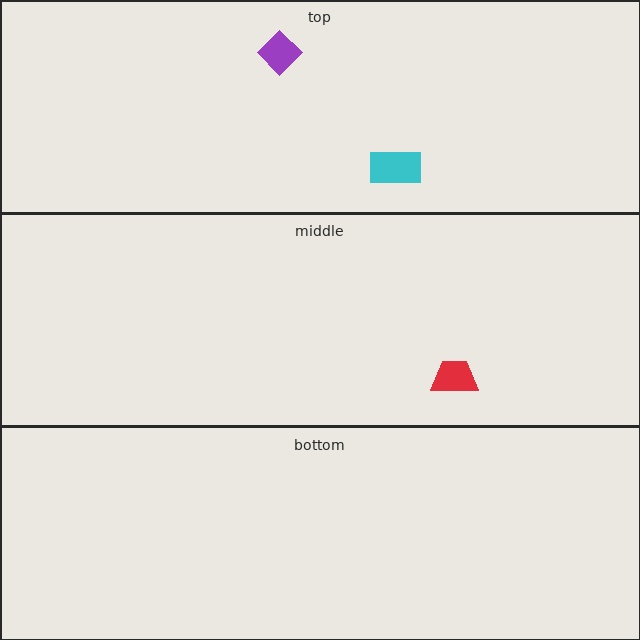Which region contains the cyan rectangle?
The top region.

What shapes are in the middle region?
The red trapezoid.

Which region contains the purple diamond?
The top region.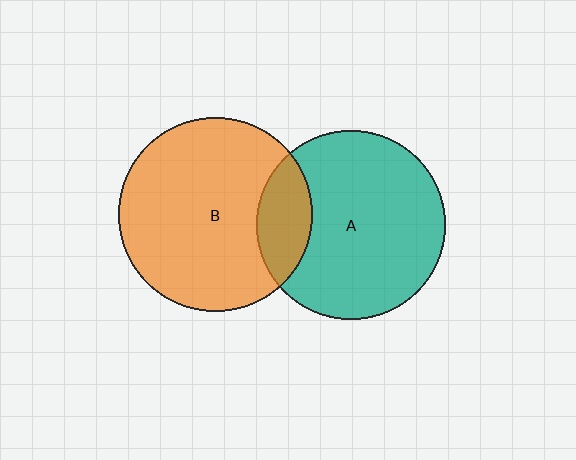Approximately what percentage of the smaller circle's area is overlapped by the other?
Approximately 20%.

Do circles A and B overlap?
Yes.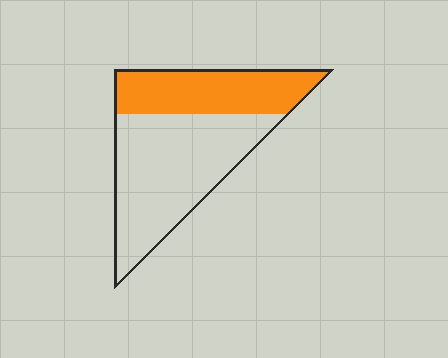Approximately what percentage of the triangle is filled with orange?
Approximately 35%.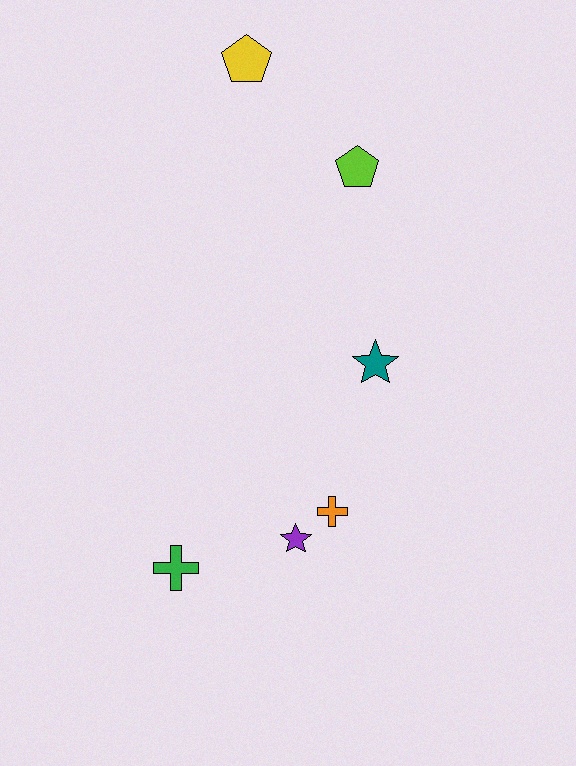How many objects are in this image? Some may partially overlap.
There are 6 objects.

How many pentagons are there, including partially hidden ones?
There are 2 pentagons.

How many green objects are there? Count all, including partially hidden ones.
There is 1 green object.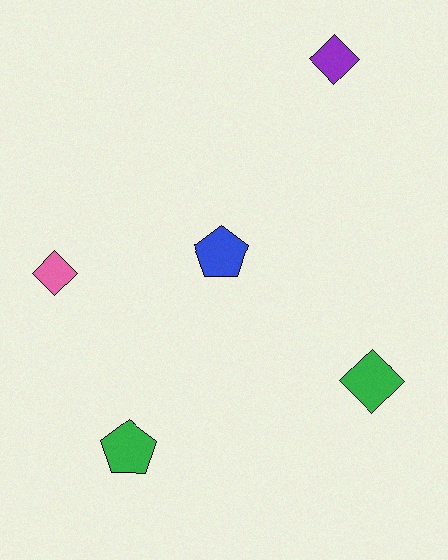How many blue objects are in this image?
There is 1 blue object.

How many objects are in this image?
There are 5 objects.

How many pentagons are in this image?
There are 2 pentagons.